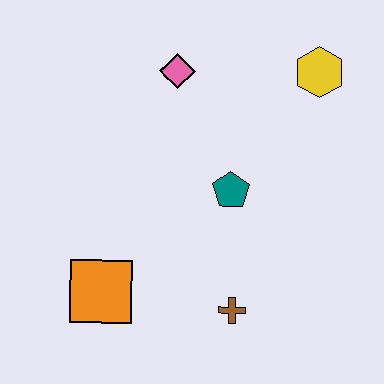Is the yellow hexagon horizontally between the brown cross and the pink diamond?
No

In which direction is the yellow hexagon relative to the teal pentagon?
The yellow hexagon is above the teal pentagon.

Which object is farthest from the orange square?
The yellow hexagon is farthest from the orange square.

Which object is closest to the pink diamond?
The teal pentagon is closest to the pink diamond.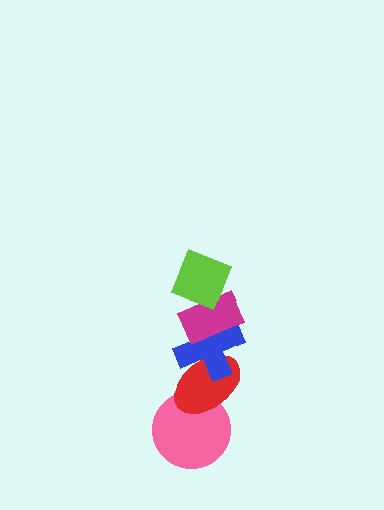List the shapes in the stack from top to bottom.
From top to bottom: the lime diamond, the magenta rectangle, the blue cross, the red ellipse, the pink circle.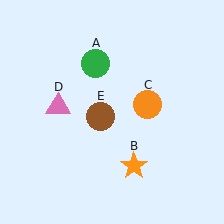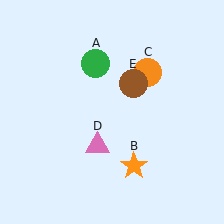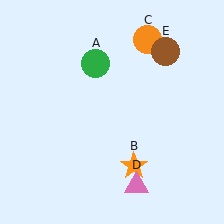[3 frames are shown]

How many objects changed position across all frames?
3 objects changed position: orange circle (object C), pink triangle (object D), brown circle (object E).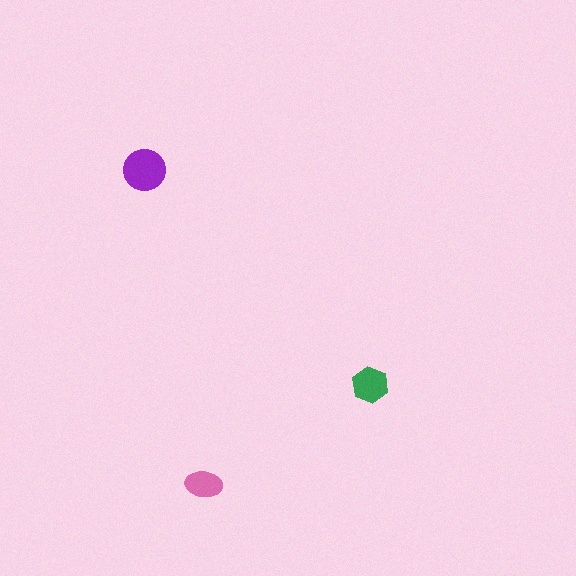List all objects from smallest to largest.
The pink ellipse, the green hexagon, the purple circle.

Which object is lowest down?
The pink ellipse is bottommost.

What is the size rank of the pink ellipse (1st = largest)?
3rd.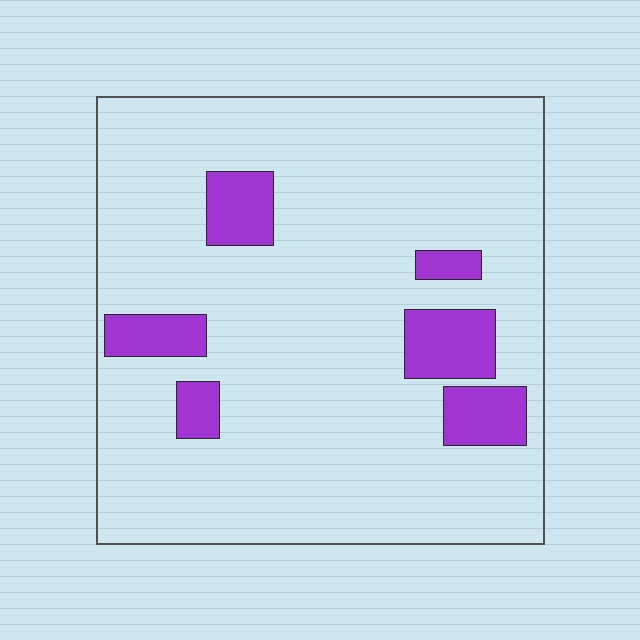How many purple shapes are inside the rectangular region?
6.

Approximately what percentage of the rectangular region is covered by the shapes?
Approximately 15%.